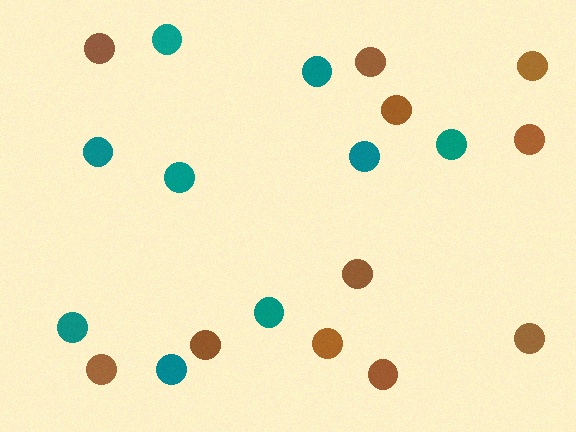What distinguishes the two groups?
There are 2 groups: one group of teal circles (9) and one group of brown circles (11).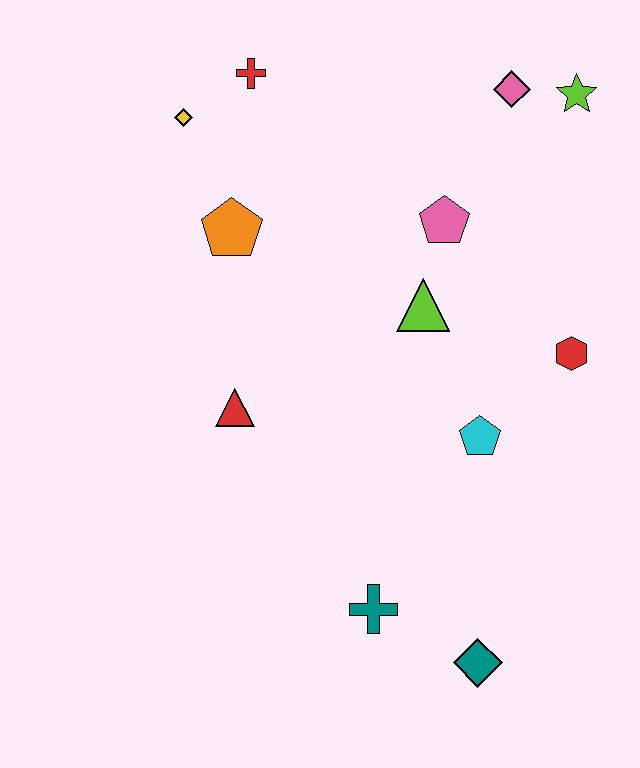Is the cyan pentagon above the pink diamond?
No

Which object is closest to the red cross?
The yellow diamond is closest to the red cross.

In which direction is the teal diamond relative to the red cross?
The teal diamond is below the red cross.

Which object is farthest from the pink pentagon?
The teal diamond is farthest from the pink pentagon.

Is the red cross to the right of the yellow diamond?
Yes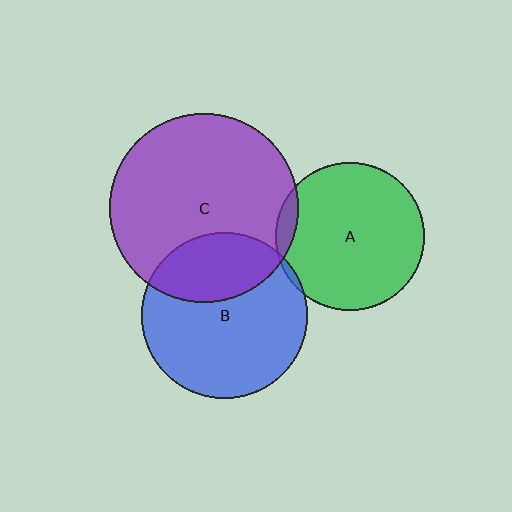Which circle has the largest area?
Circle C (purple).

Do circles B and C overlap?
Yes.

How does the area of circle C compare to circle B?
Approximately 1.3 times.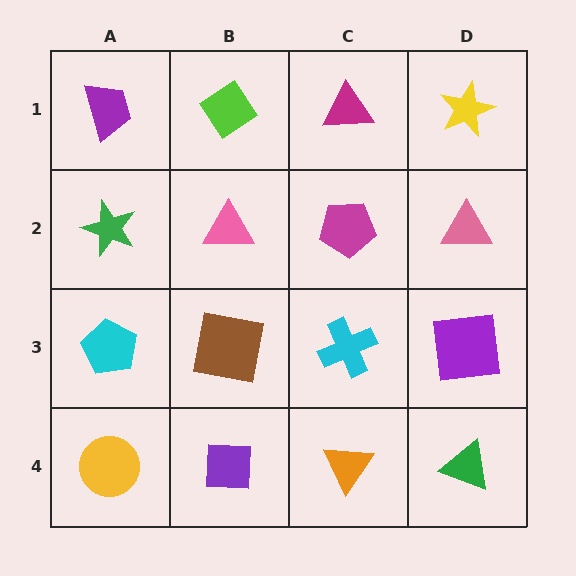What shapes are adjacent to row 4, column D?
A purple square (row 3, column D), an orange triangle (row 4, column C).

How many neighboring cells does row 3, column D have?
3.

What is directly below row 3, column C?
An orange triangle.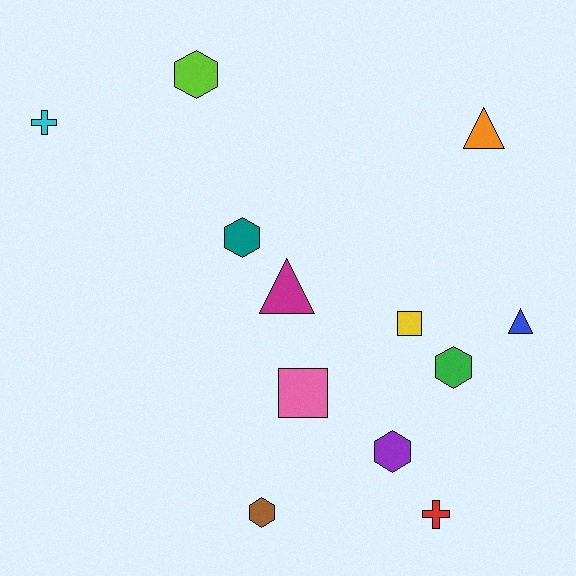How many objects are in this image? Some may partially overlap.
There are 12 objects.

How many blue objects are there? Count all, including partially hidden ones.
There is 1 blue object.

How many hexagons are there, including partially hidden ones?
There are 5 hexagons.